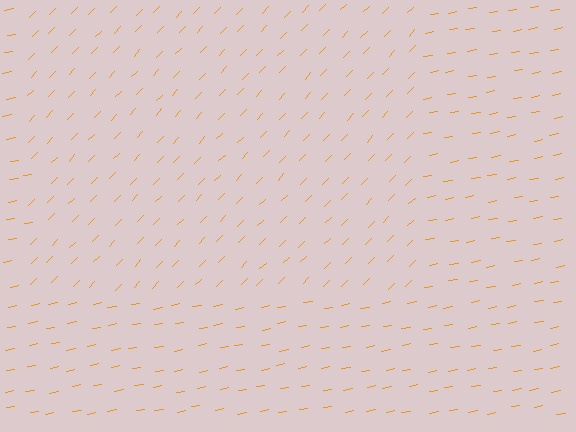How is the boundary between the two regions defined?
The boundary is defined purely by a change in line orientation (approximately 36 degrees difference). All lines are the same color and thickness.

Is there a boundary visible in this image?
Yes, there is a texture boundary formed by a change in line orientation.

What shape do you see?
I see a rectangle.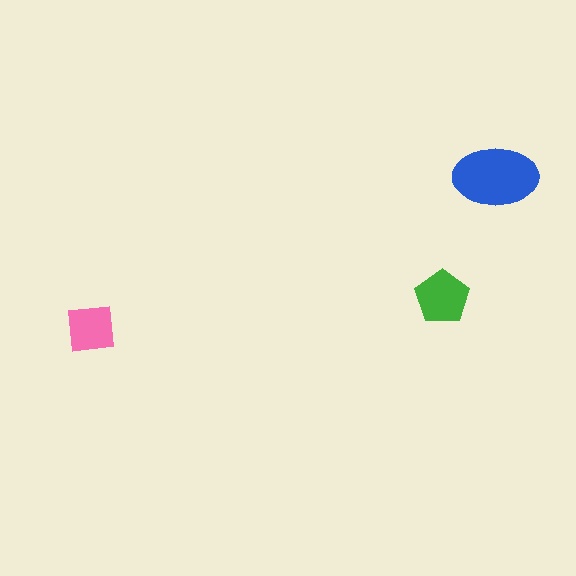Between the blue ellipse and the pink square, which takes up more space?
The blue ellipse.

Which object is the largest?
The blue ellipse.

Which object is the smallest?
The pink square.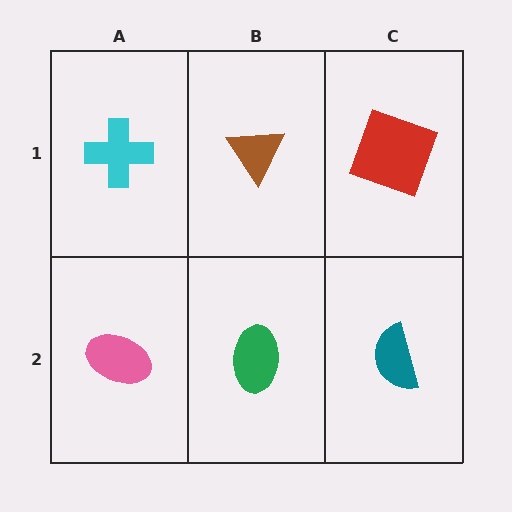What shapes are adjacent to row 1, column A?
A pink ellipse (row 2, column A), a brown triangle (row 1, column B).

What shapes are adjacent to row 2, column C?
A red square (row 1, column C), a green ellipse (row 2, column B).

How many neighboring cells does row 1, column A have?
2.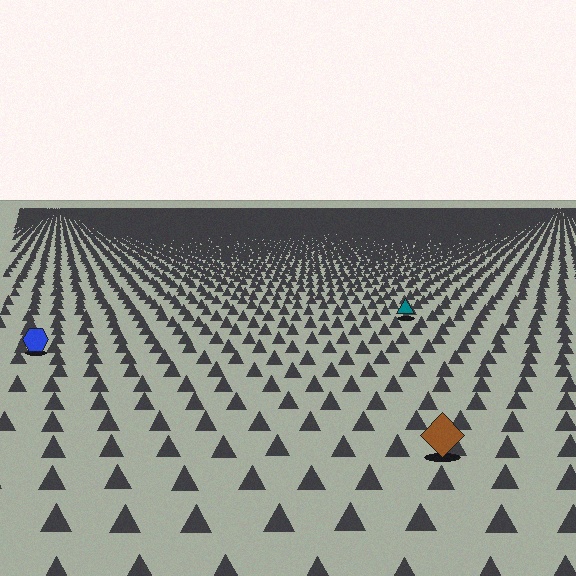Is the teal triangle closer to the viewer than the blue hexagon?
No. The blue hexagon is closer — you can tell from the texture gradient: the ground texture is coarser near it.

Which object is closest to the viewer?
The brown diamond is closest. The texture marks near it are larger and more spread out.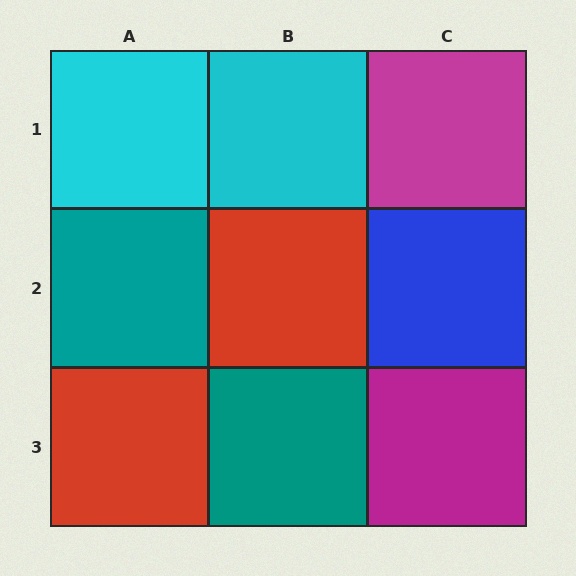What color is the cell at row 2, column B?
Red.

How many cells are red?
2 cells are red.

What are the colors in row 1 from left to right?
Cyan, cyan, magenta.